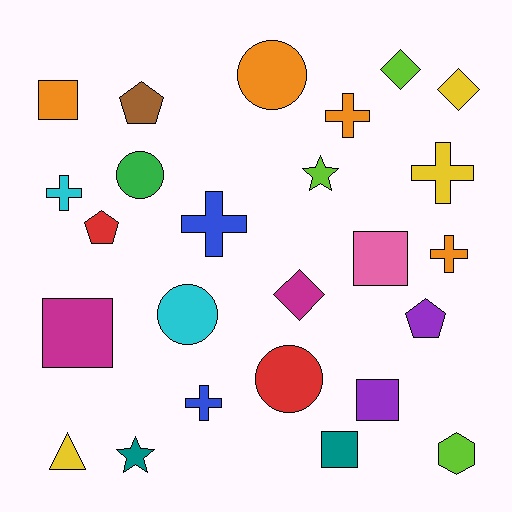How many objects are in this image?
There are 25 objects.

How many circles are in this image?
There are 4 circles.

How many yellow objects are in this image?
There are 3 yellow objects.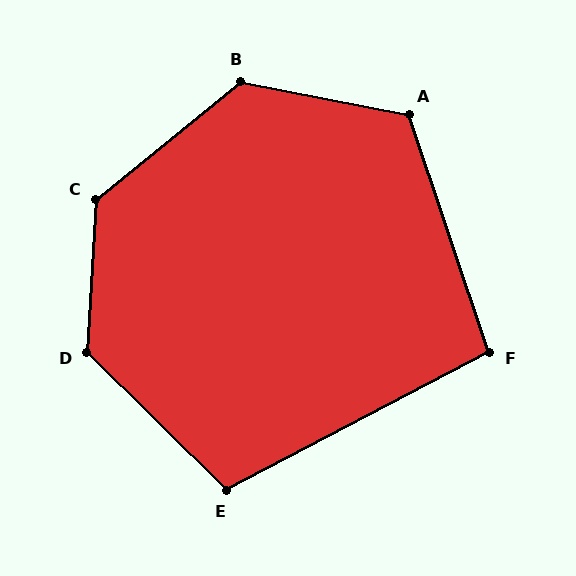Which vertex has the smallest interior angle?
F, at approximately 99 degrees.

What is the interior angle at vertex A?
Approximately 120 degrees (obtuse).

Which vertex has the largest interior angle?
C, at approximately 133 degrees.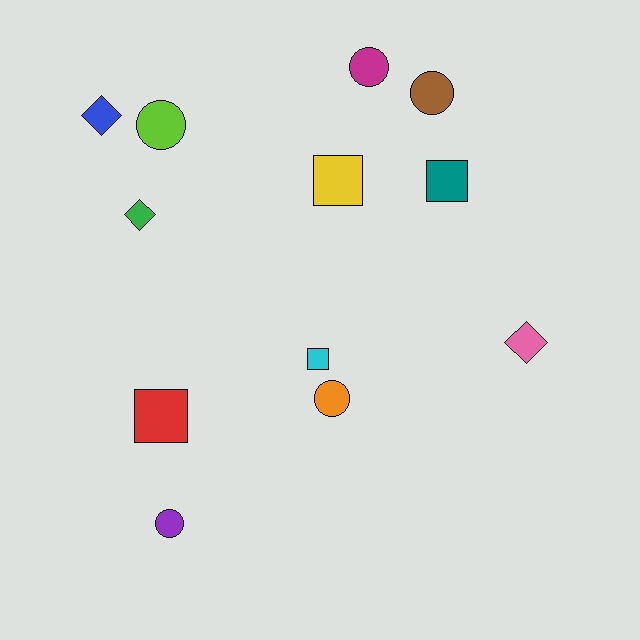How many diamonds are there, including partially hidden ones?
There are 3 diamonds.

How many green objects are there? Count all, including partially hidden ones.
There is 1 green object.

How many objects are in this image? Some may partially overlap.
There are 12 objects.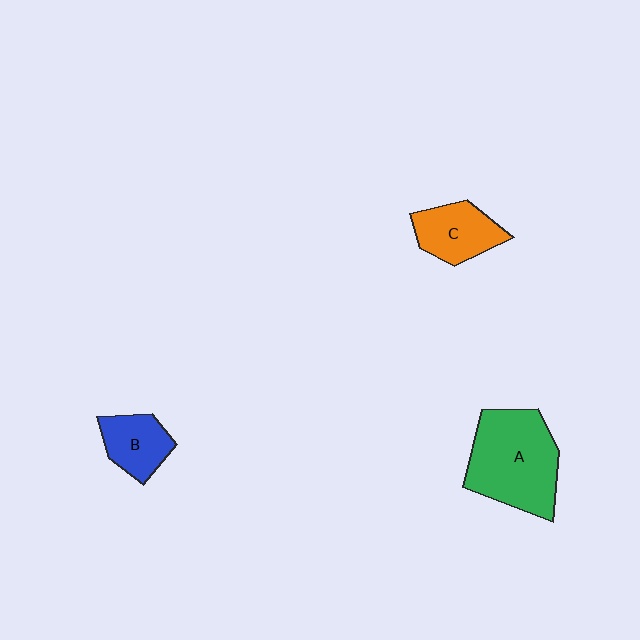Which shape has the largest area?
Shape A (green).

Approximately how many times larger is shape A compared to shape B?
Approximately 2.2 times.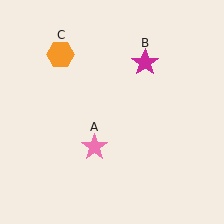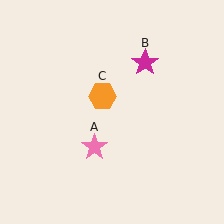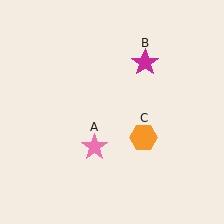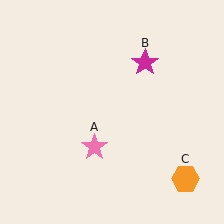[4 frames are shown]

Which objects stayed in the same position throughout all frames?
Pink star (object A) and magenta star (object B) remained stationary.